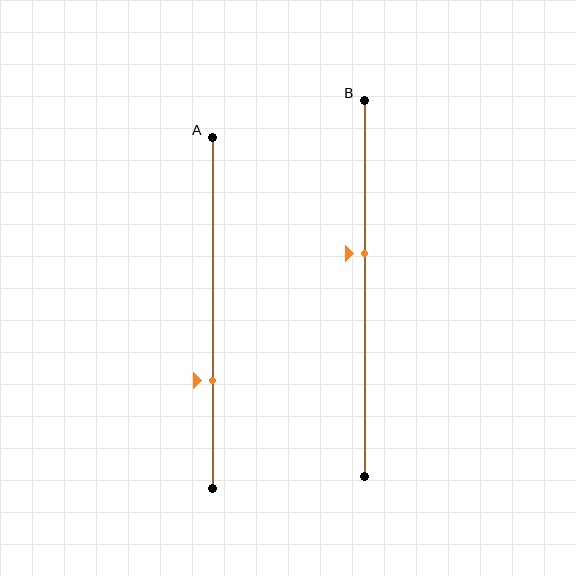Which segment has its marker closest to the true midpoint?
Segment B has its marker closest to the true midpoint.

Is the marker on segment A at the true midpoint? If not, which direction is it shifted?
No, the marker on segment A is shifted downward by about 19% of the segment length.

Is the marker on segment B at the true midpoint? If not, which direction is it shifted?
No, the marker on segment B is shifted upward by about 9% of the segment length.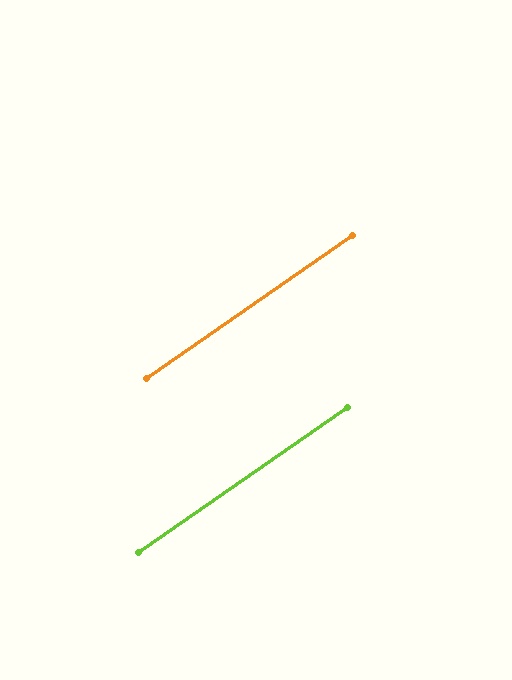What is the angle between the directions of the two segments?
Approximately 0 degrees.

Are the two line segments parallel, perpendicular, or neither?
Parallel — their directions differ by only 0.0°.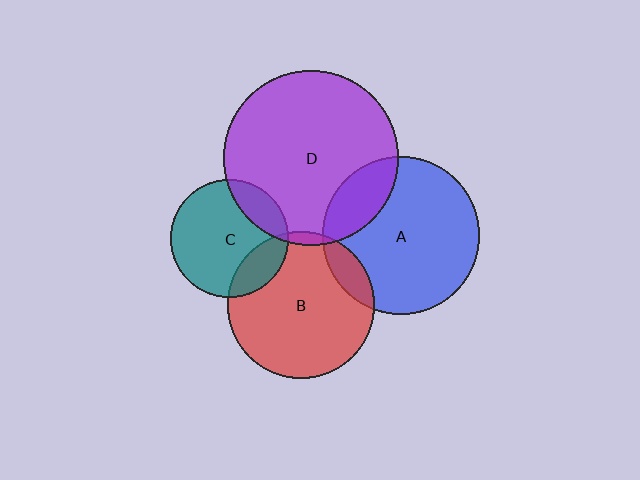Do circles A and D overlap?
Yes.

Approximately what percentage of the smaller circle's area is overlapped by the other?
Approximately 20%.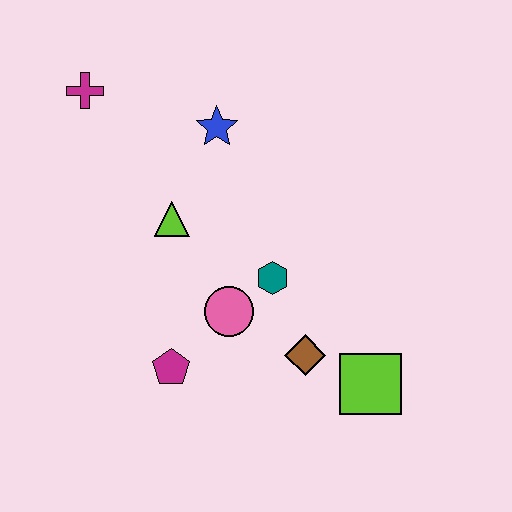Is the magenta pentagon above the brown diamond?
No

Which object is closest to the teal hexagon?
The pink circle is closest to the teal hexagon.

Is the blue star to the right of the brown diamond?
No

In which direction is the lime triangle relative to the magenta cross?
The lime triangle is below the magenta cross.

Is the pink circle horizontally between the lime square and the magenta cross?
Yes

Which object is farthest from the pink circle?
The magenta cross is farthest from the pink circle.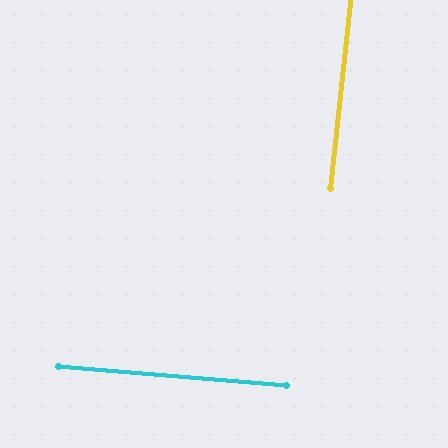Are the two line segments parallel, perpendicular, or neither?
Perpendicular — they meet at approximately 89°.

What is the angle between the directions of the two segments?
Approximately 89 degrees.